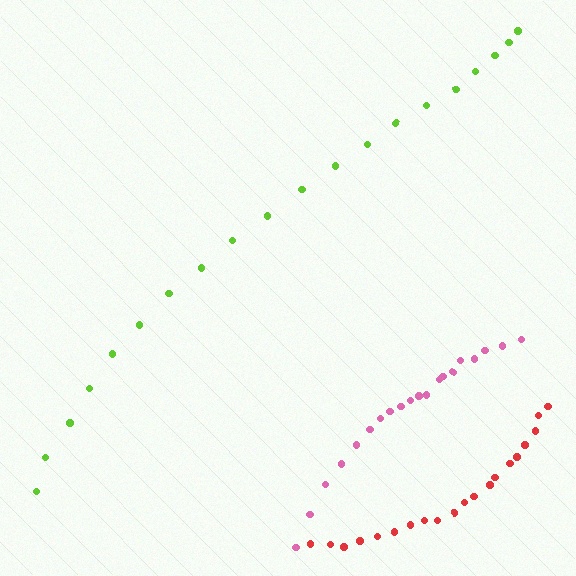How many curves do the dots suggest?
There are 3 distinct paths.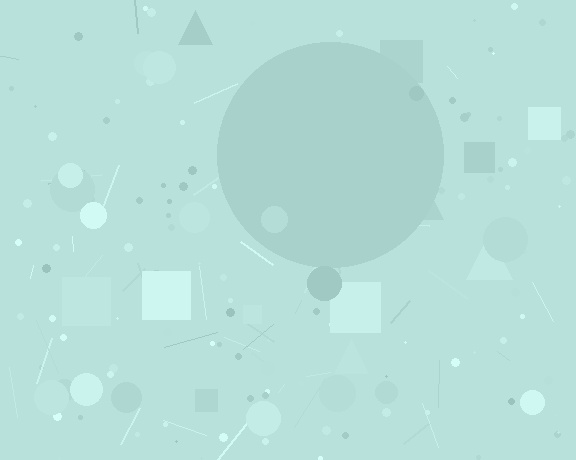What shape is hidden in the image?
A circle is hidden in the image.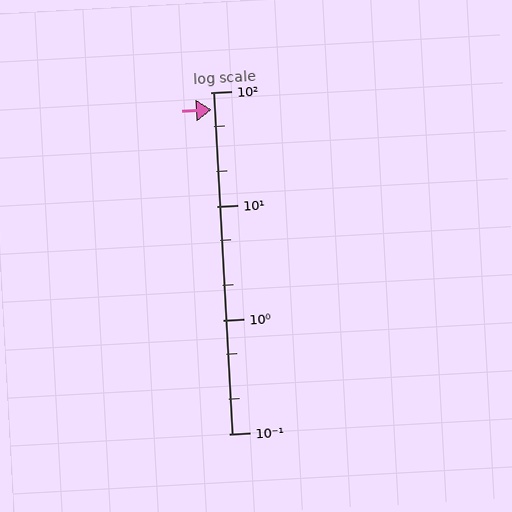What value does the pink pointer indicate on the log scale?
The pointer indicates approximately 70.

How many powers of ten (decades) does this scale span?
The scale spans 3 decades, from 0.1 to 100.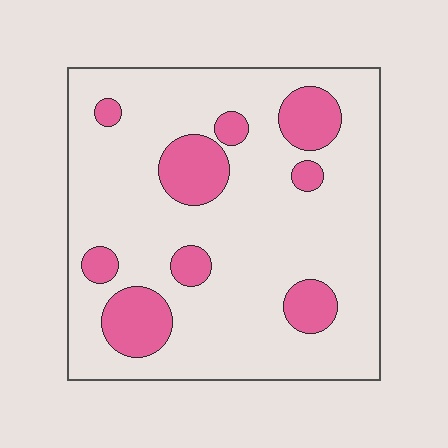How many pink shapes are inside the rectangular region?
9.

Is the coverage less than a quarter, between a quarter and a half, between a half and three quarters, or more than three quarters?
Less than a quarter.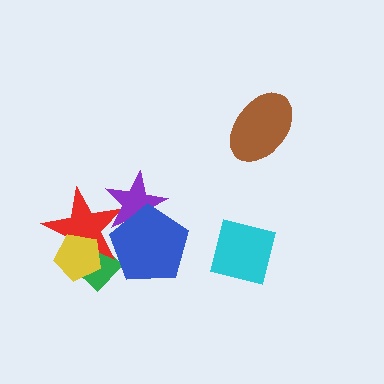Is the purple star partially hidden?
Yes, it is partially covered by another shape.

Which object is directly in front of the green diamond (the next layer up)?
The red star is directly in front of the green diamond.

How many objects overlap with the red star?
4 objects overlap with the red star.